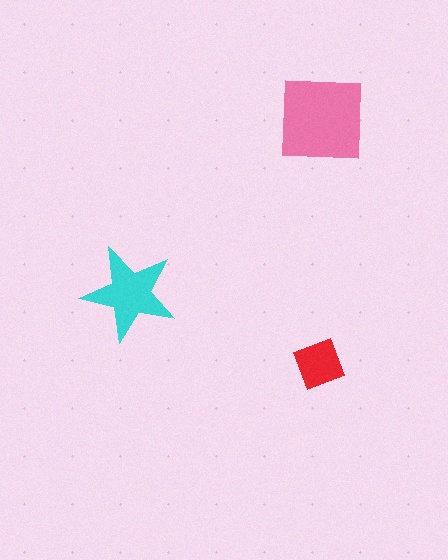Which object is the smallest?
The red square.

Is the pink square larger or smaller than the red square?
Larger.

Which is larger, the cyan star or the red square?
The cyan star.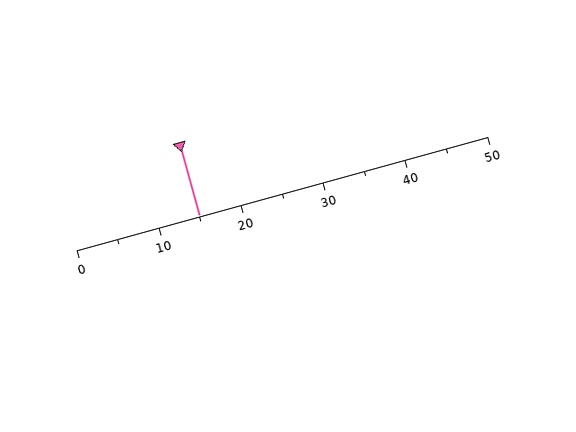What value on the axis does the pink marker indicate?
The marker indicates approximately 15.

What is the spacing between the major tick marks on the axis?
The major ticks are spaced 10 apart.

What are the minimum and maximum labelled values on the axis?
The axis runs from 0 to 50.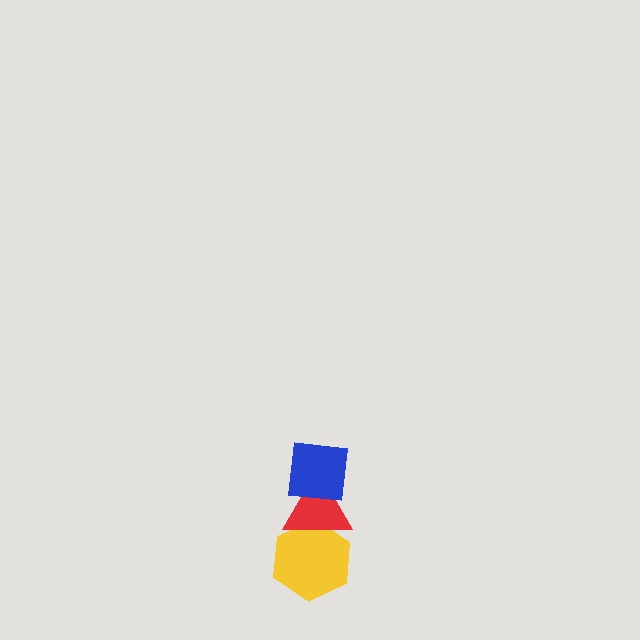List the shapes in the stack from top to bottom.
From top to bottom: the blue square, the red triangle, the yellow hexagon.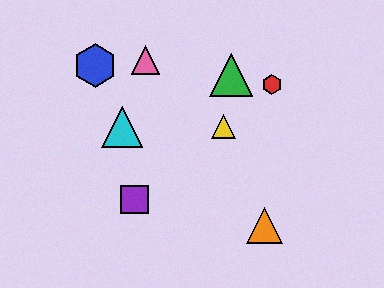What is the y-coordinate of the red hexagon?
The red hexagon is at y≈84.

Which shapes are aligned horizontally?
The yellow triangle, the cyan triangle are aligned horizontally.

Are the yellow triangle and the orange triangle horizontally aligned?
No, the yellow triangle is at y≈127 and the orange triangle is at y≈225.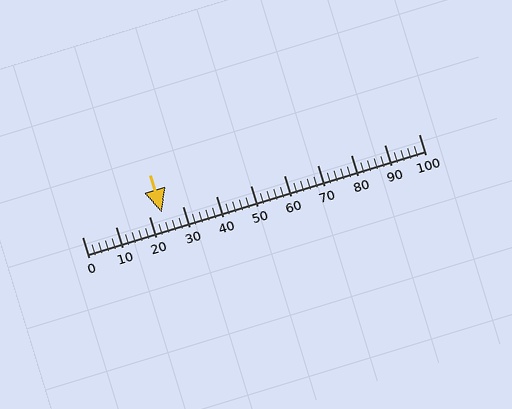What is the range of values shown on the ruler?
The ruler shows values from 0 to 100.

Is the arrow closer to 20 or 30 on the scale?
The arrow is closer to 20.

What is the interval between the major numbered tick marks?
The major tick marks are spaced 10 units apart.